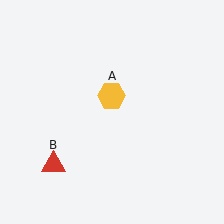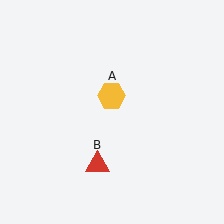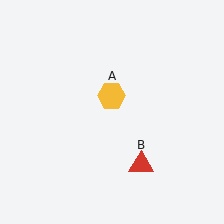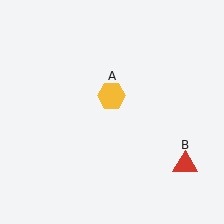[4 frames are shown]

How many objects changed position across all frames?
1 object changed position: red triangle (object B).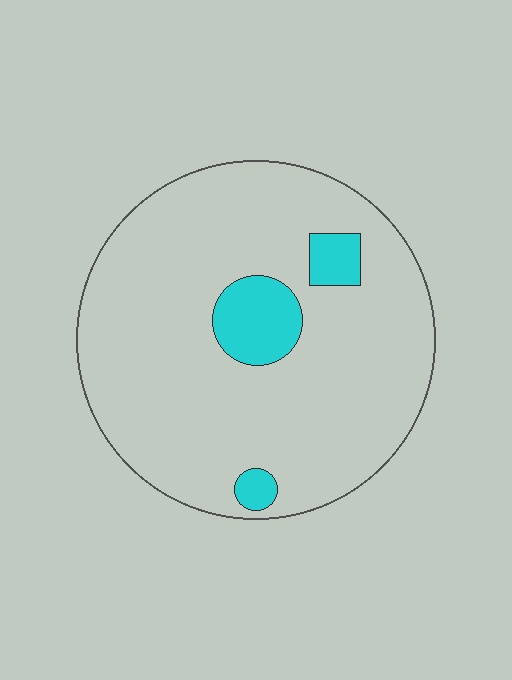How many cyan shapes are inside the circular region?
3.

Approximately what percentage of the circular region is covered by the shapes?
Approximately 10%.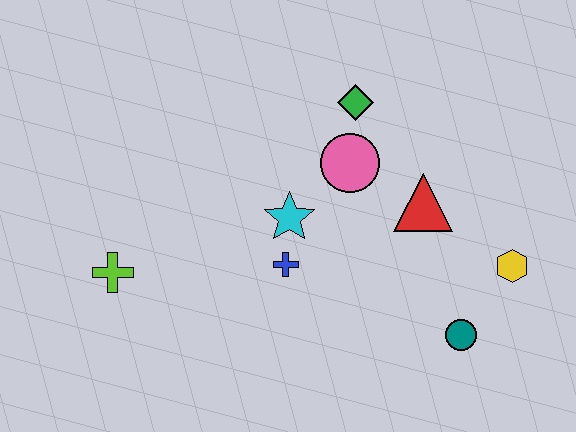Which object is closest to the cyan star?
The blue cross is closest to the cyan star.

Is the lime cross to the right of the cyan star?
No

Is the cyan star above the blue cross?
Yes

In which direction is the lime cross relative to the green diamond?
The lime cross is to the left of the green diamond.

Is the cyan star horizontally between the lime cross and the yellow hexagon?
Yes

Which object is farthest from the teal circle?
The lime cross is farthest from the teal circle.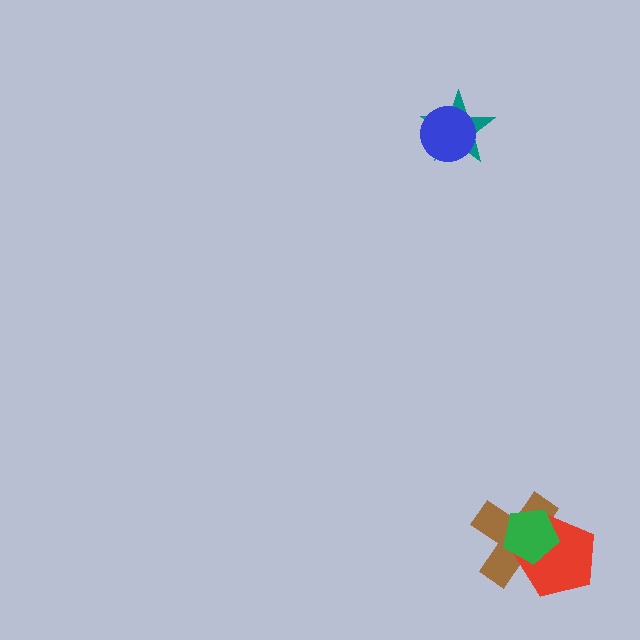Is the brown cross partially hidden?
Yes, it is partially covered by another shape.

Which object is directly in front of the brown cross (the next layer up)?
The red pentagon is directly in front of the brown cross.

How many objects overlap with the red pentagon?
2 objects overlap with the red pentagon.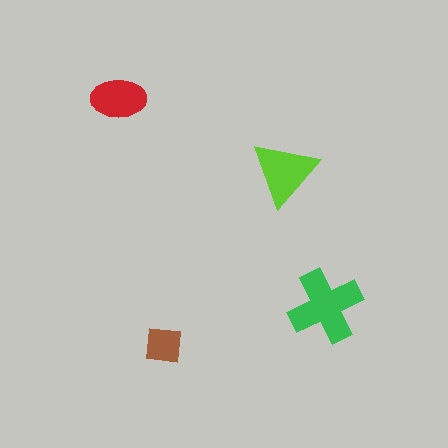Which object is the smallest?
The brown square.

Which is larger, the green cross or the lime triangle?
The green cross.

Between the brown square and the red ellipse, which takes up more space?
The red ellipse.